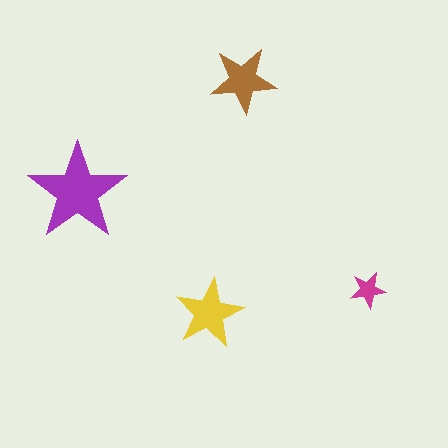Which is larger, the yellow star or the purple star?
The purple one.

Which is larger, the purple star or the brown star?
The purple one.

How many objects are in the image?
There are 4 objects in the image.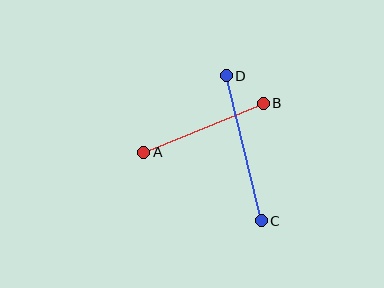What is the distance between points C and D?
The distance is approximately 149 pixels.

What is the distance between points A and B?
The distance is approximately 129 pixels.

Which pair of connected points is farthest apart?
Points C and D are farthest apart.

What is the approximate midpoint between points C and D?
The midpoint is at approximately (244, 148) pixels.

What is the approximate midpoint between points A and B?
The midpoint is at approximately (204, 128) pixels.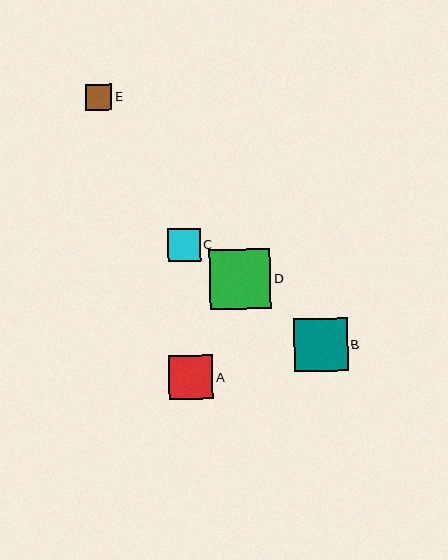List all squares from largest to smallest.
From largest to smallest: D, B, A, C, E.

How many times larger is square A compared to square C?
Square A is approximately 1.4 times the size of square C.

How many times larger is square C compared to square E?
Square C is approximately 1.2 times the size of square E.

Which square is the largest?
Square D is the largest with a size of approximately 61 pixels.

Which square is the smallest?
Square E is the smallest with a size of approximately 27 pixels.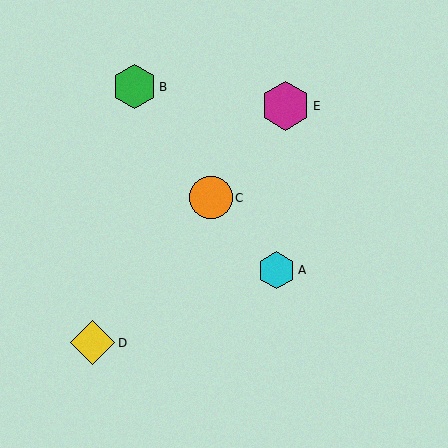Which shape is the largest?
The magenta hexagon (labeled E) is the largest.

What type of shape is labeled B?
Shape B is a green hexagon.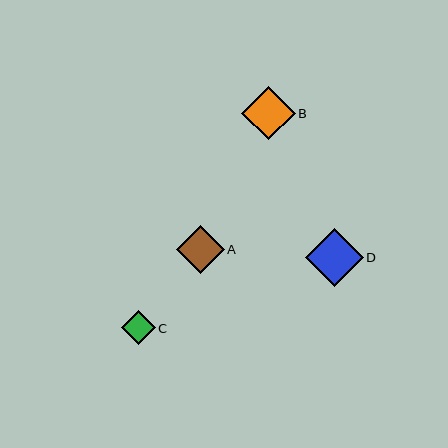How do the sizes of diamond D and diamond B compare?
Diamond D and diamond B are approximately the same size.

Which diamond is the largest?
Diamond D is the largest with a size of approximately 57 pixels.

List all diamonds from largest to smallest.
From largest to smallest: D, B, A, C.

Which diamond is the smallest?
Diamond C is the smallest with a size of approximately 34 pixels.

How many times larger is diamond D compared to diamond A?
Diamond D is approximately 1.2 times the size of diamond A.